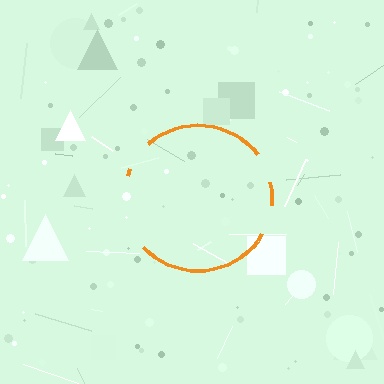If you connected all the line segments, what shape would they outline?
They would outline a circle.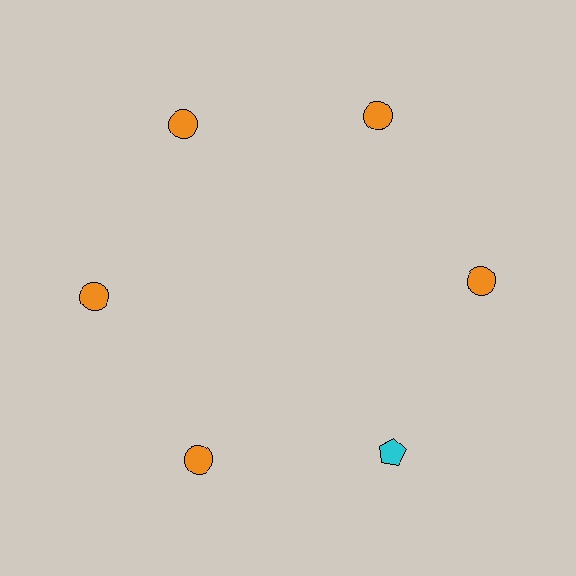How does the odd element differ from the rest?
It differs in both color (cyan instead of orange) and shape (pentagon instead of circle).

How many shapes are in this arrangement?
There are 6 shapes arranged in a ring pattern.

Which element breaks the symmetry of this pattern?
The cyan pentagon at roughly the 5 o'clock position breaks the symmetry. All other shapes are orange circles.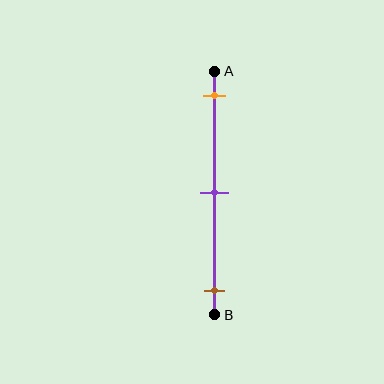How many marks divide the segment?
There are 3 marks dividing the segment.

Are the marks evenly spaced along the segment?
Yes, the marks are approximately evenly spaced.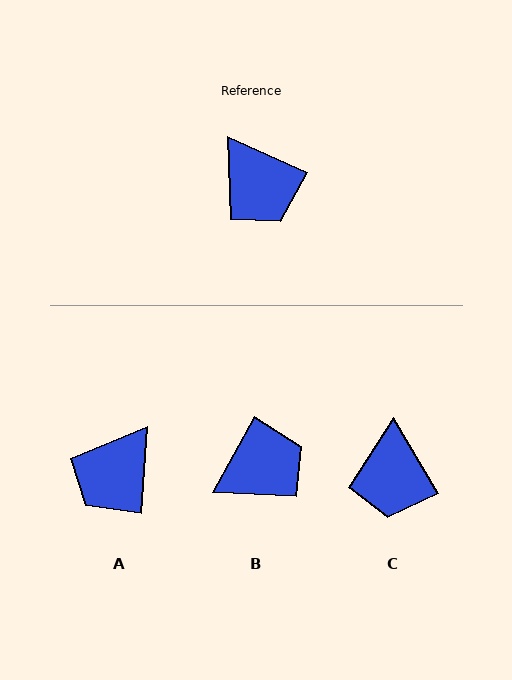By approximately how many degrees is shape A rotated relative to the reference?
Approximately 70 degrees clockwise.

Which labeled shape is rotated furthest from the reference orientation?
B, about 85 degrees away.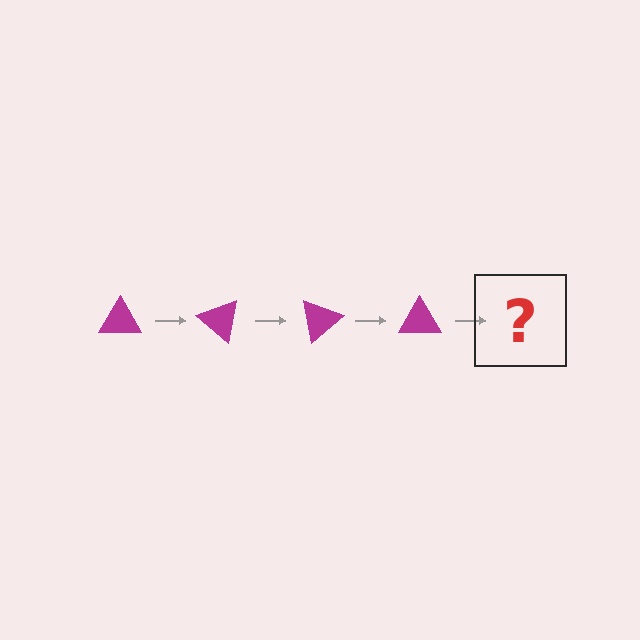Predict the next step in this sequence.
The next step is a magenta triangle rotated 160 degrees.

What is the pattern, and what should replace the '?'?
The pattern is that the triangle rotates 40 degrees each step. The '?' should be a magenta triangle rotated 160 degrees.